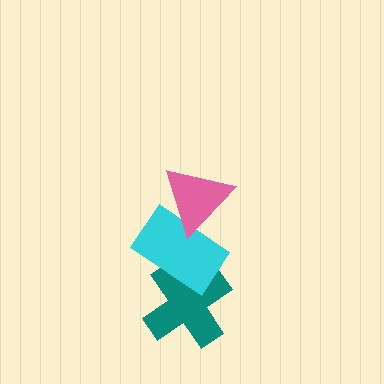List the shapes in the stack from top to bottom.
From top to bottom: the pink triangle, the cyan rectangle, the teal cross.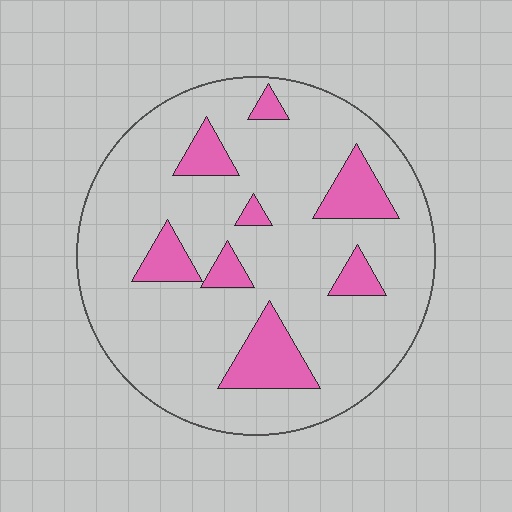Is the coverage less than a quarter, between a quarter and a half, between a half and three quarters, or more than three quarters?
Less than a quarter.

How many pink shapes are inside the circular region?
8.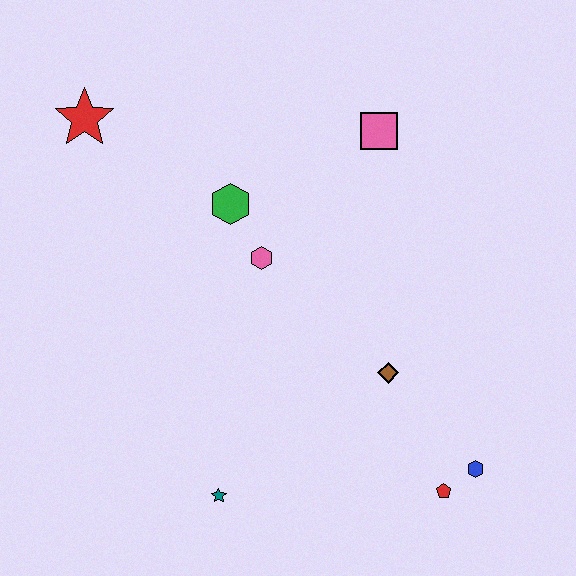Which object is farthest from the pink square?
The teal star is farthest from the pink square.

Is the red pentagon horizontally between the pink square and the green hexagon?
No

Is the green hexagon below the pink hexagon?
No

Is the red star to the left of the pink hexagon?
Yes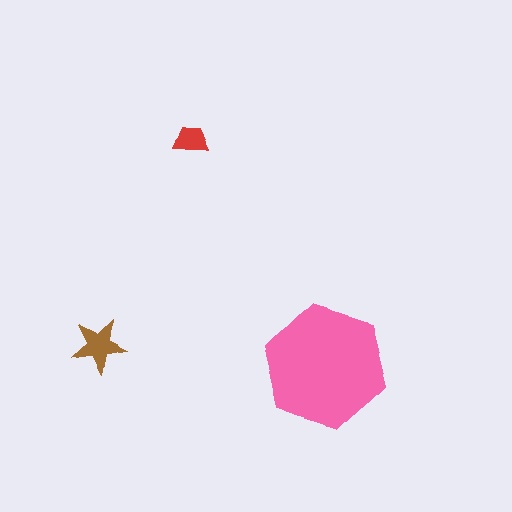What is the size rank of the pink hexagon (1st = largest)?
1st.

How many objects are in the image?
There are 3 objects in the image.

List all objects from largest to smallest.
The pink hexagon, the brown star, the red trapezoid.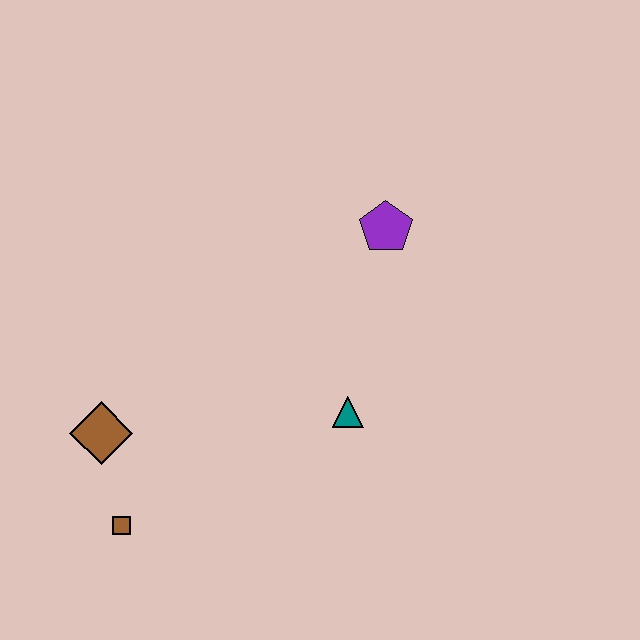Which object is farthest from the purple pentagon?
The brown square is farthest from the purple pentagon.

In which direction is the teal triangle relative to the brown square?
The teal triangle is to the right of the brown square.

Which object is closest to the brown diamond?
The brown square is closest to the brown diamond.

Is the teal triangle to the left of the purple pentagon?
Yes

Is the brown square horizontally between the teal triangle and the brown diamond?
Yes